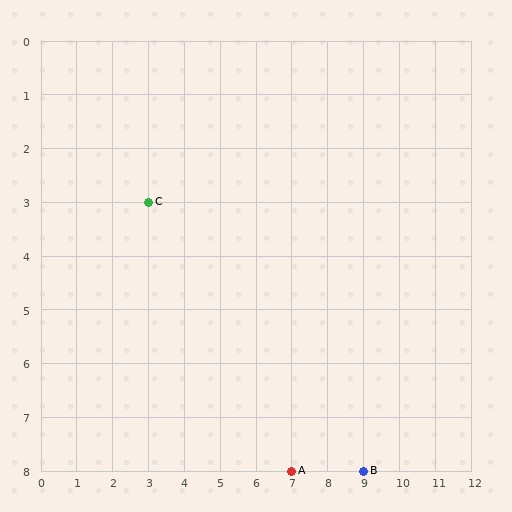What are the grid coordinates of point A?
Point A is at grid coordinates (7, 8).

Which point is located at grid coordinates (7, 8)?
Point A is at (7, 8).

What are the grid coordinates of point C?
Point C is at grid coordinates (3, 3).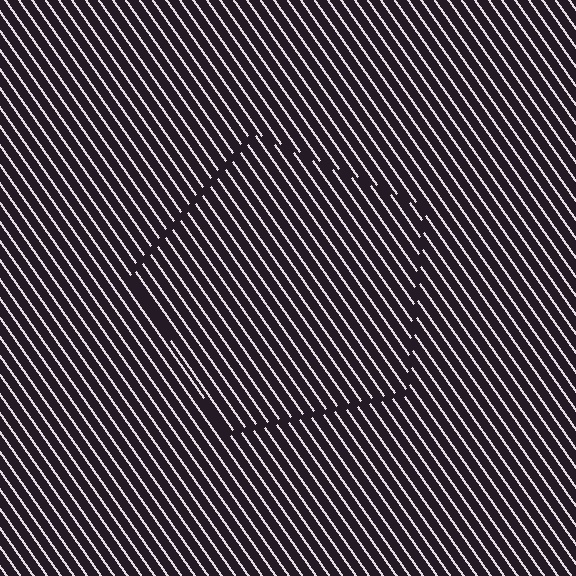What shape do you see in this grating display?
An illusory pentagon. The interior of the shape contains the same grating, shifted by half a period — the contour is defined by the phase discontinuity where line-ends from the inner and outer gratings abut.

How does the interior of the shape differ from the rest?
The interior of the shape contains the same grating, shifted by half a period — the contour is defined by the phase discontinuity where line-ends from the inner and outer gratings abut.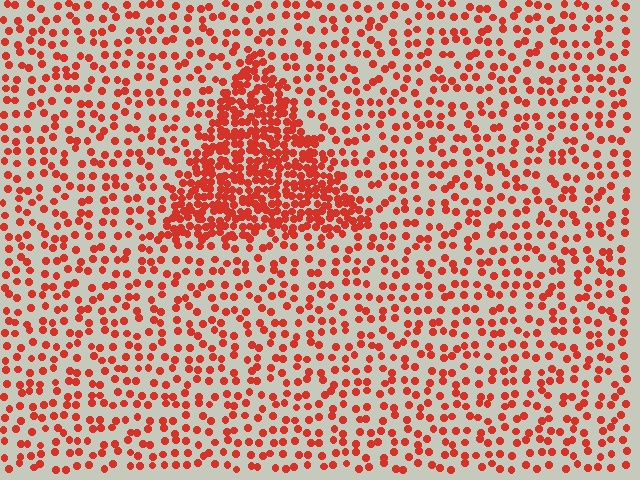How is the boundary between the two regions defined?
The boundary is defined by a change in element density (approximately 2.7x ratio). All elements are the same color, size, and shape.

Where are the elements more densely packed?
The elements are more densely packed inside the triangle boundary.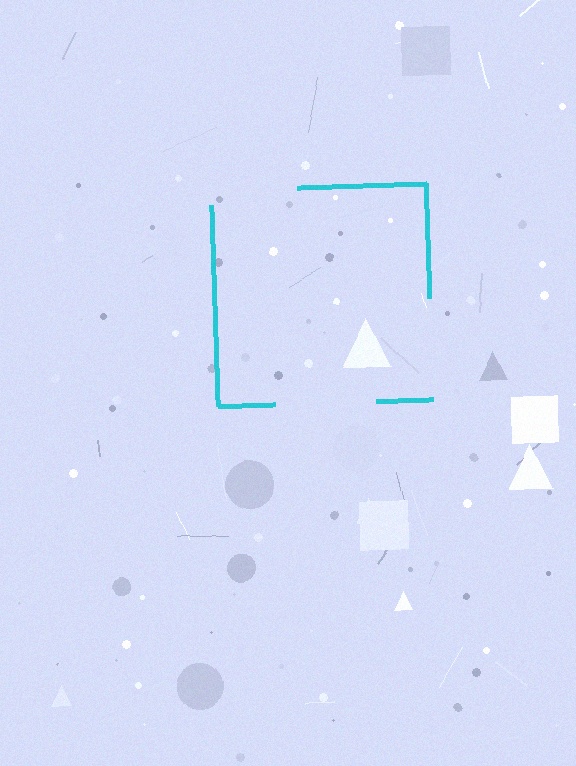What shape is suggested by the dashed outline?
The dashed outline suggests a square.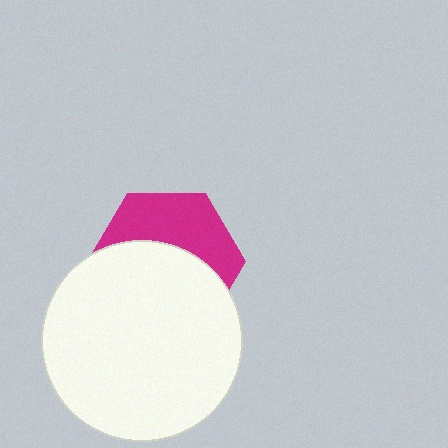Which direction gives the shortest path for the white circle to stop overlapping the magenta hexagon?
Moving down gives the shortest separation.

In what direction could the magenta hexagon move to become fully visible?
The magenta hexagon could move up. That would shift it out from behind the white circle entirely.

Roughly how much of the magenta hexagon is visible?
A small part of it is visible (roughly 42%).